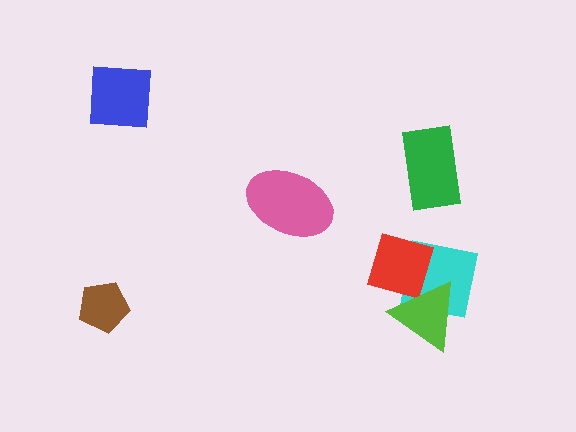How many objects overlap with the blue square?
0 objects overlap with the blue square.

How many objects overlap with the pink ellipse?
0 objects overlap with the pink ellipse.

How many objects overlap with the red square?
2 objects overlap with the red square.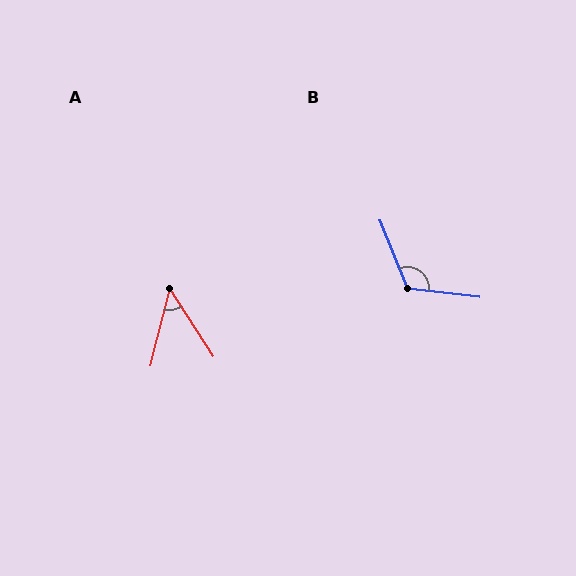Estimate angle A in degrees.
Approximately 47 degrees.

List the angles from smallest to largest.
A (47°), B (118°).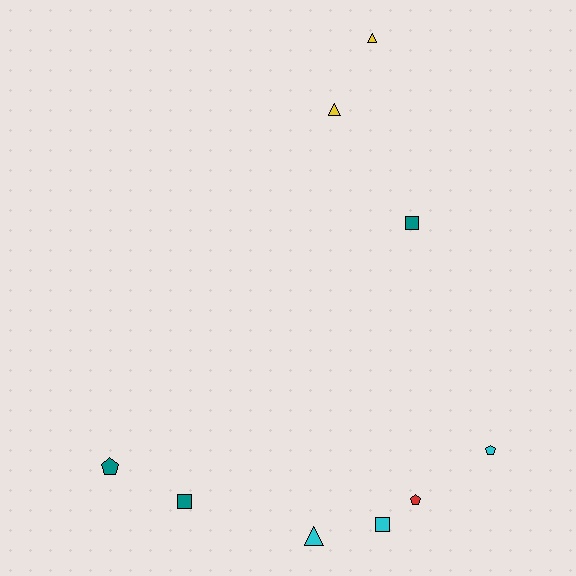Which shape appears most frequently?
Square, with 3 objects.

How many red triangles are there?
There are no red triangles.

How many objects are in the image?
There are 9 objects.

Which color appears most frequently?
Cyan, with 3 objects.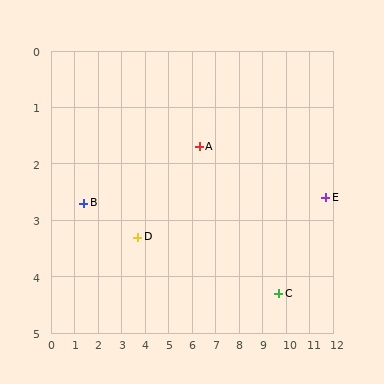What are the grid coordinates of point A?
Point A is at approximately (6.3, 1.7).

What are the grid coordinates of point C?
Point C is at approximately (9.7, 4.3).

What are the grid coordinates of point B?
Point B is at approximately (1.4, 2.7).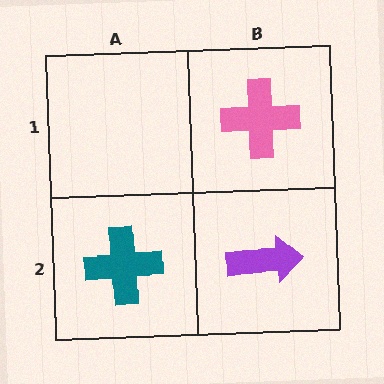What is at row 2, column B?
A purple arrow.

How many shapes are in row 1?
1 shape.